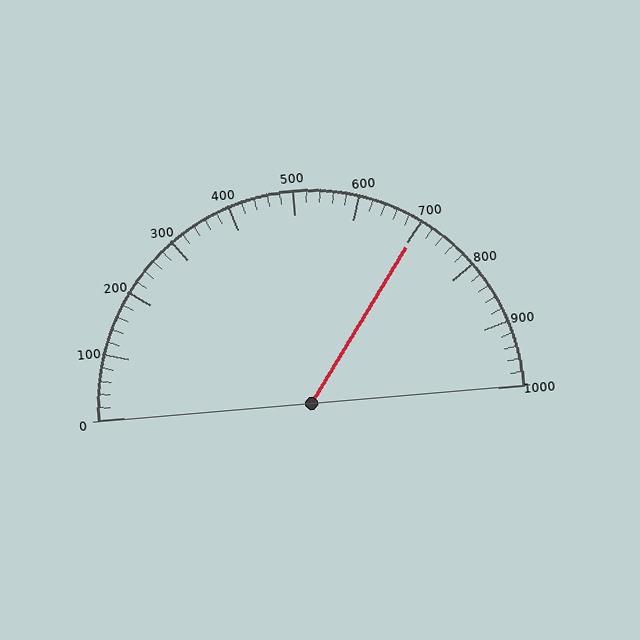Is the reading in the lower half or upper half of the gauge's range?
The reading is in the upper half of the range (0 to 1000).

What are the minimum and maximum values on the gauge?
The gauge ranges from 0 to 1000.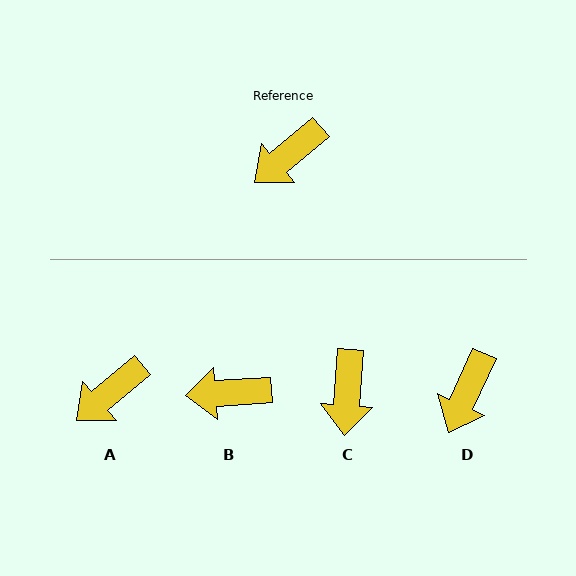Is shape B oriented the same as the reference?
No, it is off by about 36 degrees.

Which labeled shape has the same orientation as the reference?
A.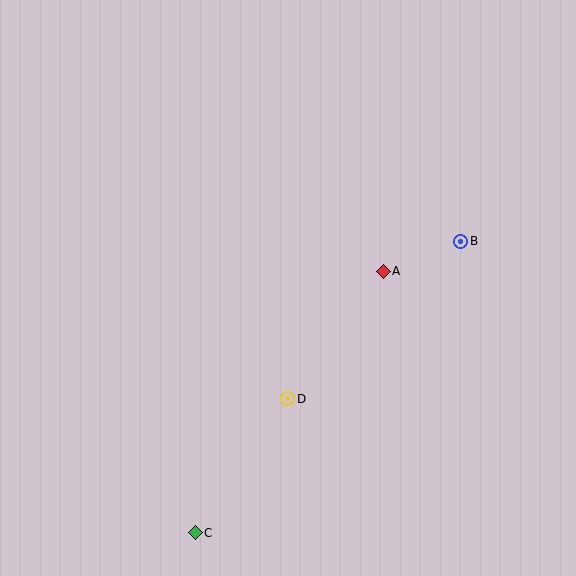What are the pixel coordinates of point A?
Point A is at (383, 271).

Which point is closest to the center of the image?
Point A at (383, 271) is closest to the center.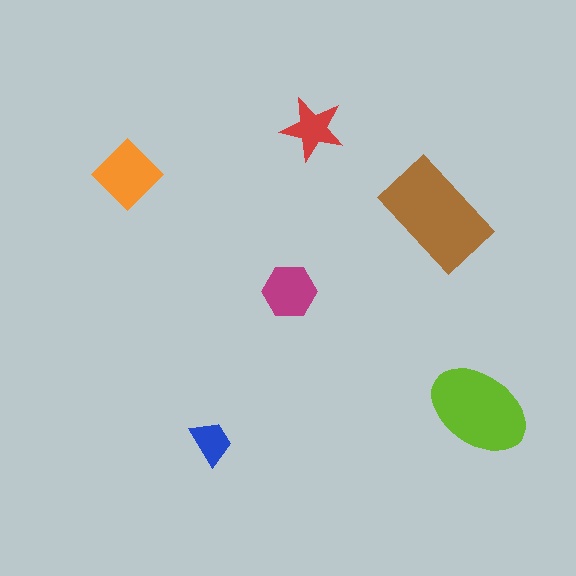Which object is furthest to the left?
The orange diamond is leftmost.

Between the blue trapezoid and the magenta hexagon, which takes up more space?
The magenta hexagon.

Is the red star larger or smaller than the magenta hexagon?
Smaller.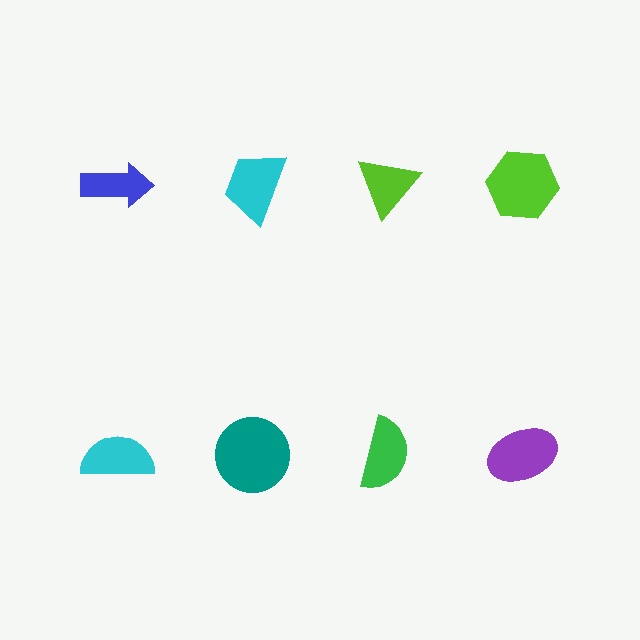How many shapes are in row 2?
4 shapes.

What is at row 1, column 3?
A lime triangle.